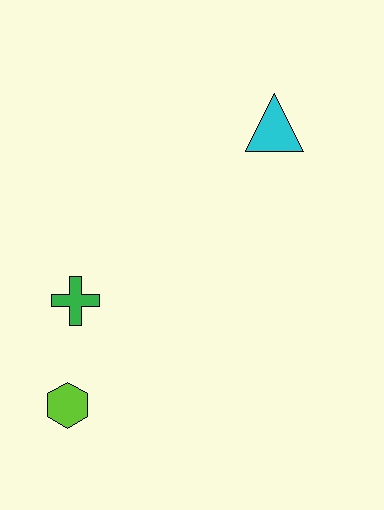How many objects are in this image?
There are 3 objects.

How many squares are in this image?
There are no squares.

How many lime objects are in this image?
There is 1 lime object.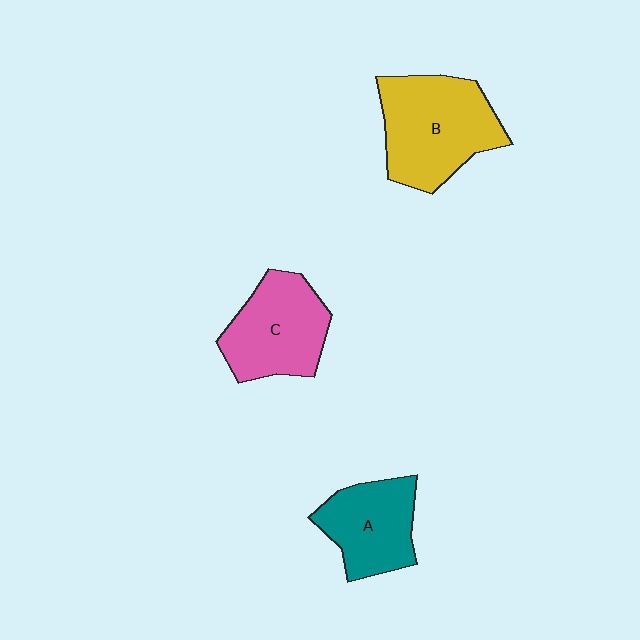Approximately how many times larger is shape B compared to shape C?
Approximately 1.2 times.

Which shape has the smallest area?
Shape A (teal).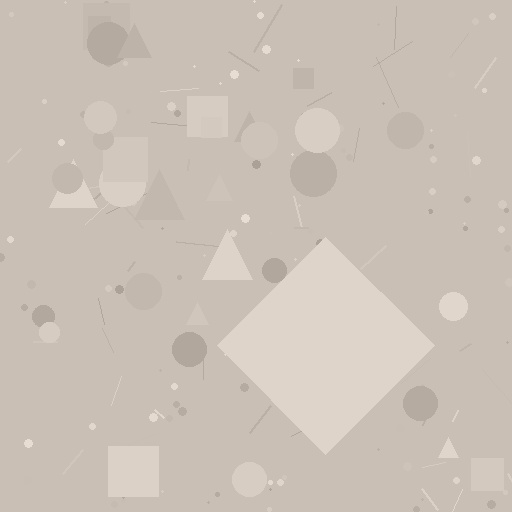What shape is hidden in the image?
A diamond is hidden in the image.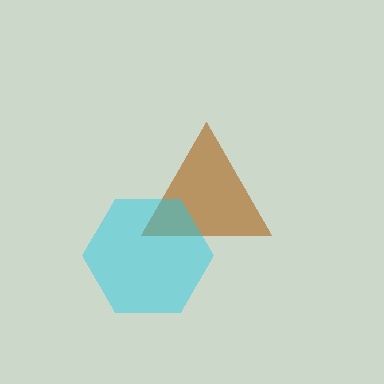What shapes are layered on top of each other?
The layered shapes are: a brown triangle, a cyan hexagon.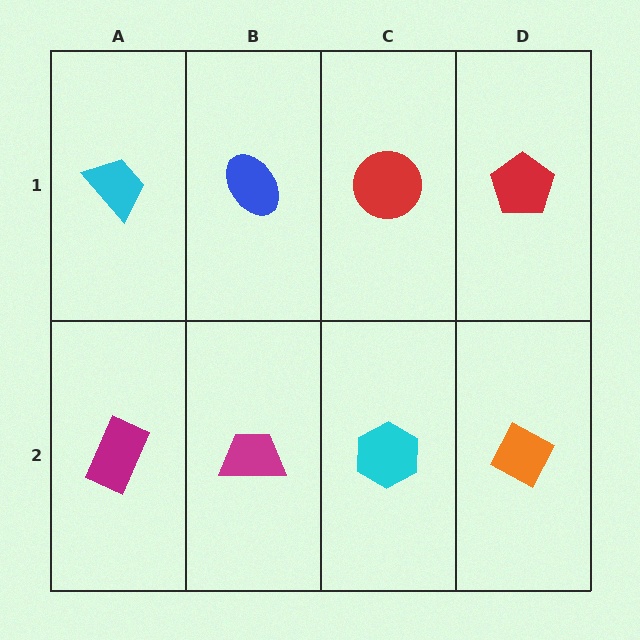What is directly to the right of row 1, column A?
A blue ellipse.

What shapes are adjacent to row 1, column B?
A magenta trapezoid (row 2, column B), a cyan trapezoid (row 1, column A), a red circle (row 1, column C).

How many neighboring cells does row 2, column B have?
3.